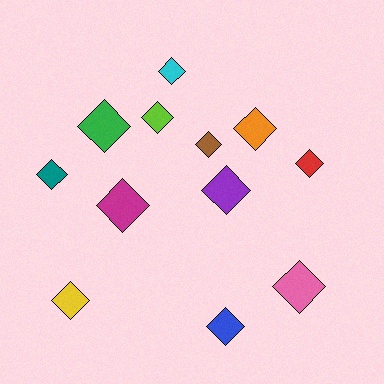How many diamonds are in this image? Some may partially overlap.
There are 12 diamonds.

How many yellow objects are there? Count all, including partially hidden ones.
There is 1 yellow object.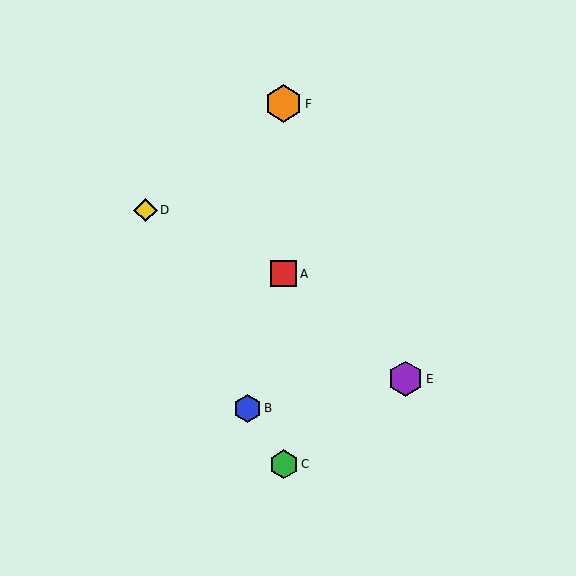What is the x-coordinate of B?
Object B is at x≈247.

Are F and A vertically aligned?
Yes, both are at x≈284.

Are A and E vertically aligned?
No, A is at x≈284 and E is at x≈405.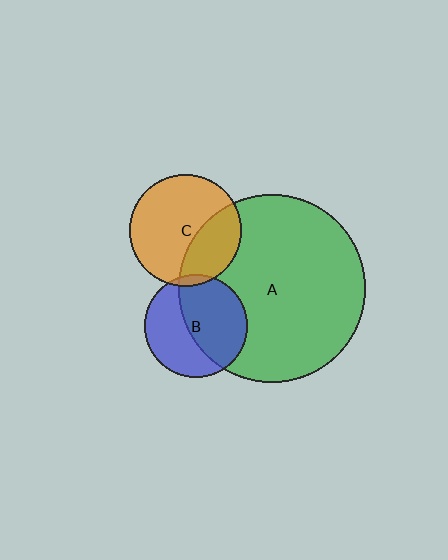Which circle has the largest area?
Circle A (green).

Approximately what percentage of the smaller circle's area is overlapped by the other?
Approximately 35%.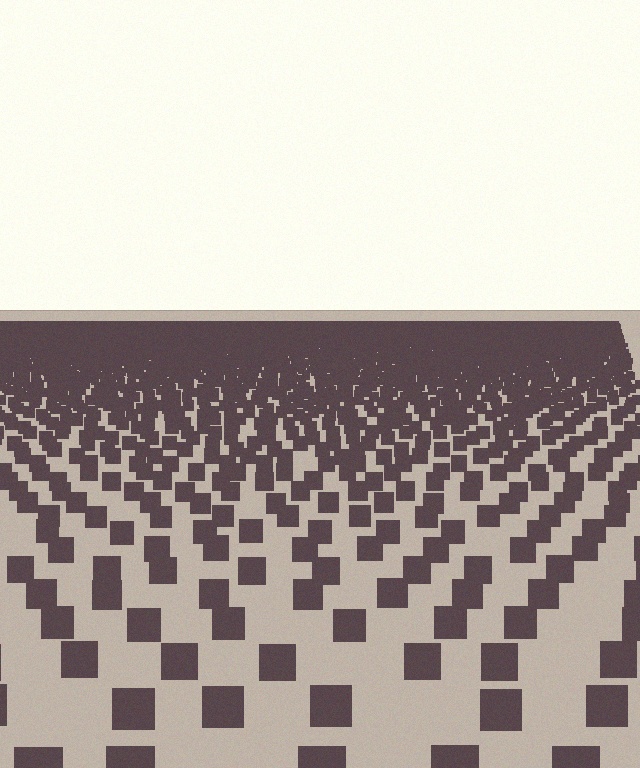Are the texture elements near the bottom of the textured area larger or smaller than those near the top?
Larger. Near the bottom, elements are closer to the viewer and appear at a bigger on-screen size.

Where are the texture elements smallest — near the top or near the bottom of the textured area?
Near the top.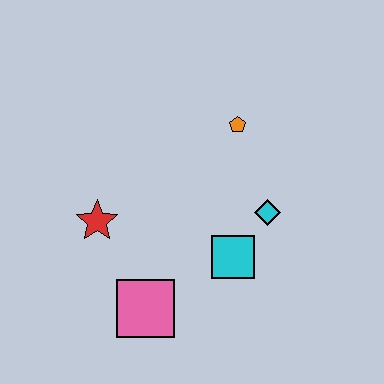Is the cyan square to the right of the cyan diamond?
No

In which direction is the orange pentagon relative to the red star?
The orange pentagon is to the right of the red star.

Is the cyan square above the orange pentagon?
No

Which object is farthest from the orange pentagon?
The pink square is farthest from the orange pentagon.